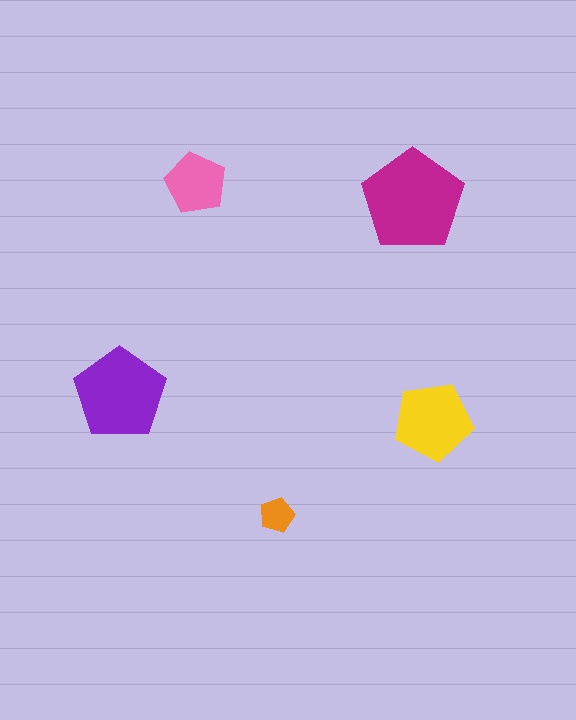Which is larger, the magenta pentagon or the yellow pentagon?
The magenta one.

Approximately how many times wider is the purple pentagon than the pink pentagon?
About 1.5 times wider.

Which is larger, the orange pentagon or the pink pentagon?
The pink one.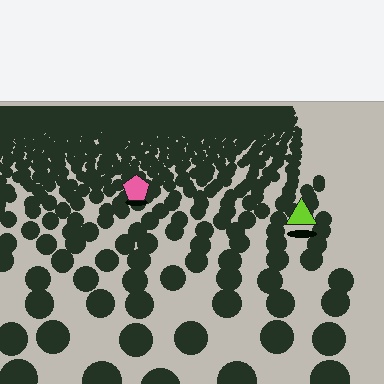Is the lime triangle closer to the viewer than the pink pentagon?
Yes. The lime triangle is closer — you can tell from the texture gradient: the ground texture is coarser near it.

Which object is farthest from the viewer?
The pink pentagon is farthest from the viewer. It appears smaller and the ground texture around it is denser.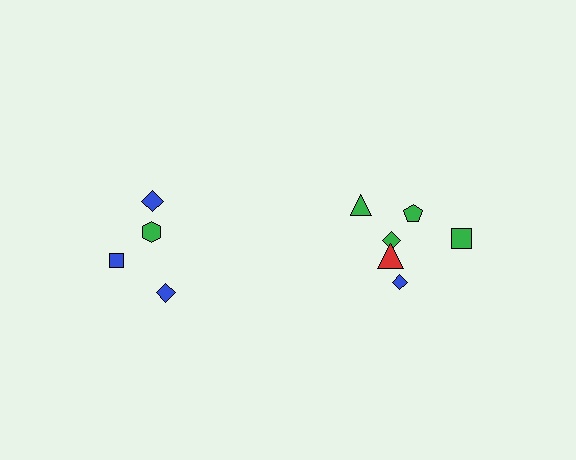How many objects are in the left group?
There are 4 objects.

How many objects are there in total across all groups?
There are 10 objects.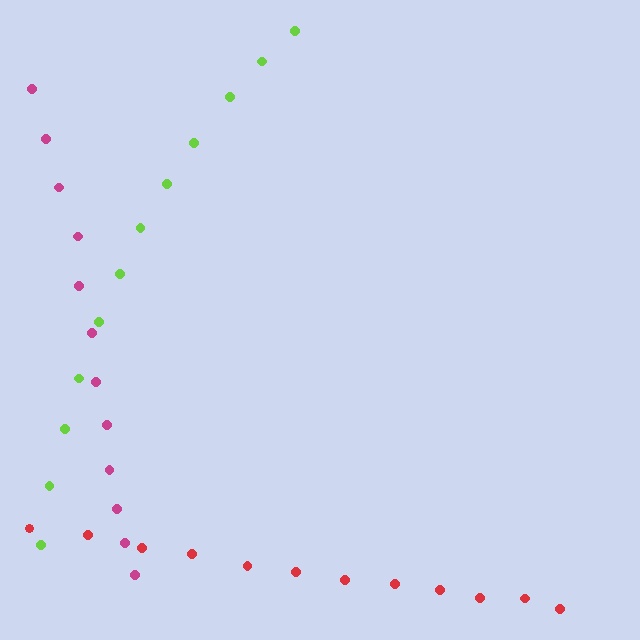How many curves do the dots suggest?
There are 3 distinct paths.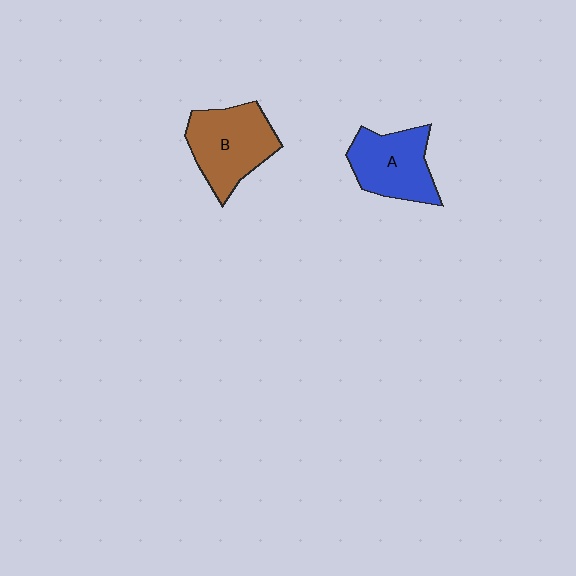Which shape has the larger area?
Shape B (brown).